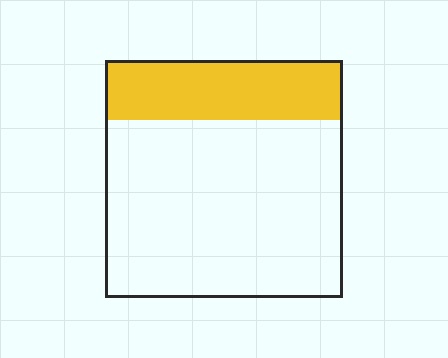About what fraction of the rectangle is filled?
About one quarter (1/4).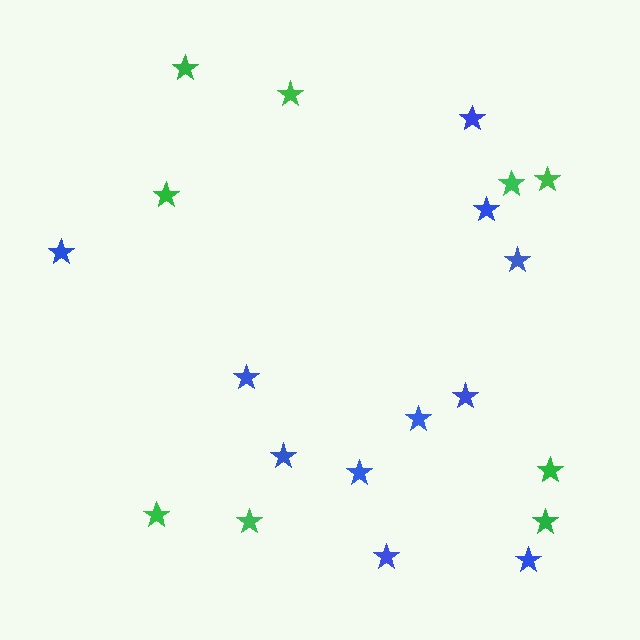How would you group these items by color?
There are 2 groups: one group of blue stars (11) and one group of green stars (9).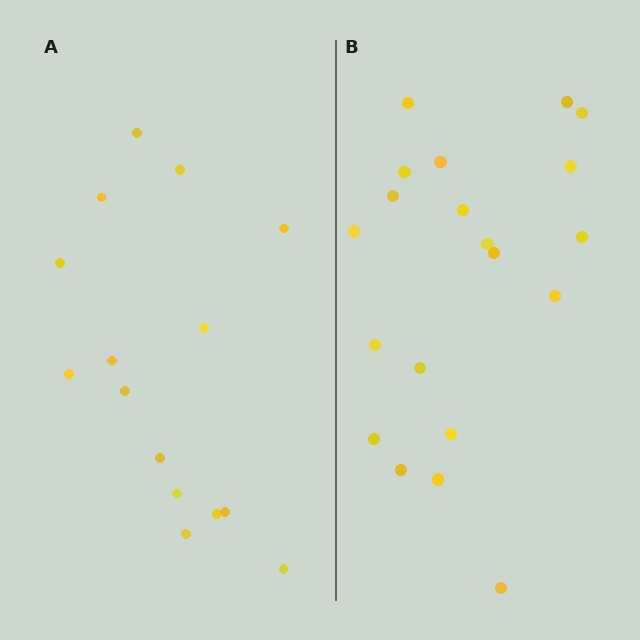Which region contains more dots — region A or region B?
Region B (the right region) has more dots.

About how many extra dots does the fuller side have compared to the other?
Region B has about 5 more dots than region A.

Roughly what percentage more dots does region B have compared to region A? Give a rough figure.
About 35% more.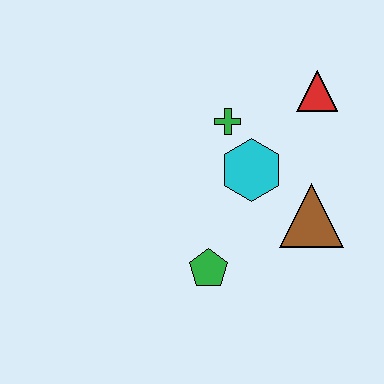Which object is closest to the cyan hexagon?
The green cross is closest to the cyan hexagon.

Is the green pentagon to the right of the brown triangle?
No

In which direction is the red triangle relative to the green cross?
The red triangle is to the right of the green cross.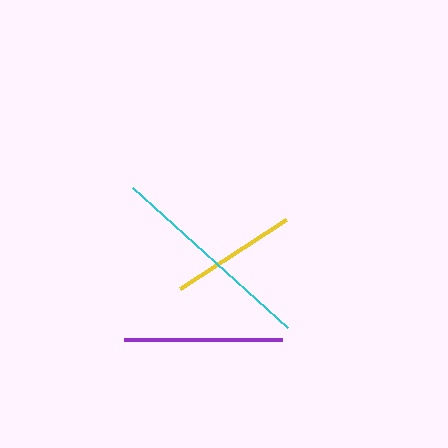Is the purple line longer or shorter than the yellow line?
The purple line is longer than the yellow line.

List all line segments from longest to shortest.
From longest to shortest: cyan, purple, yellow.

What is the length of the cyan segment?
The cyan segment is approximately 209 pixels long.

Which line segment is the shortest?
The yellow line is the shortest at approximately 126 pixels.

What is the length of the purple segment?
The purple segment is approximately 158 pixels long.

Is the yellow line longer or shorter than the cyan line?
The cyan line is longer than the yellow line.